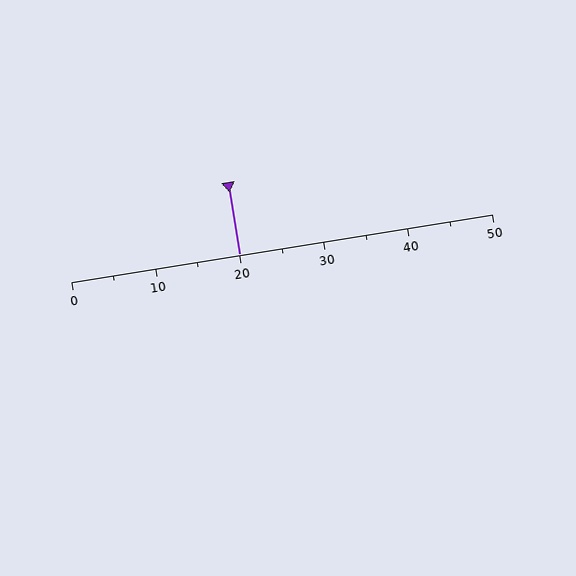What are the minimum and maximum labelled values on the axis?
The axis runs from 0 to 50.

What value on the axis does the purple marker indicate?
The marker indicates approximately 20.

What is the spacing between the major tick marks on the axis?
The major ticks are spaced 10 apart.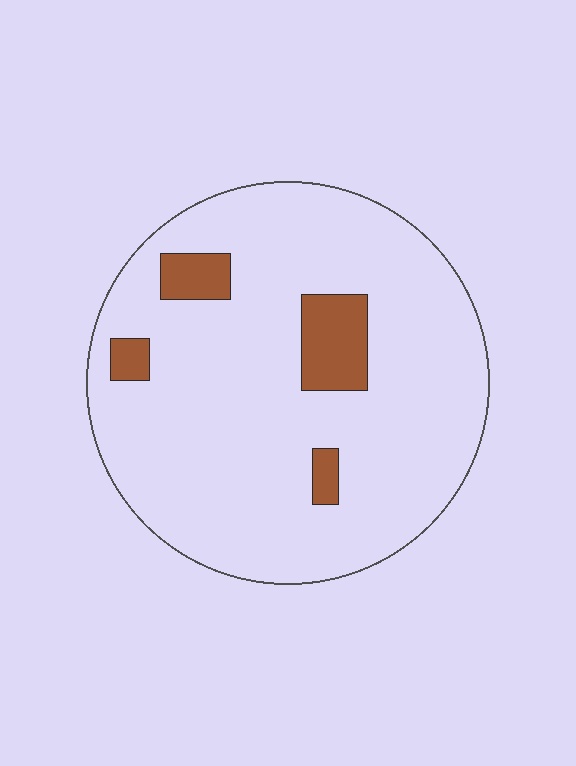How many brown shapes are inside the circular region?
4.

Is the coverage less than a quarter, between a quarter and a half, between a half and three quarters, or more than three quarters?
Less than a quarter.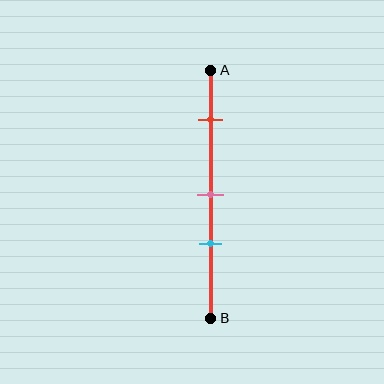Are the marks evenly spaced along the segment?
No, the marks are not evenly spaced.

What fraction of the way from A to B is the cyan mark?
The cyan mark is approximately 70% (0.7) of the way from A to B.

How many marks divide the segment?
There are 3 marks dividing the segment.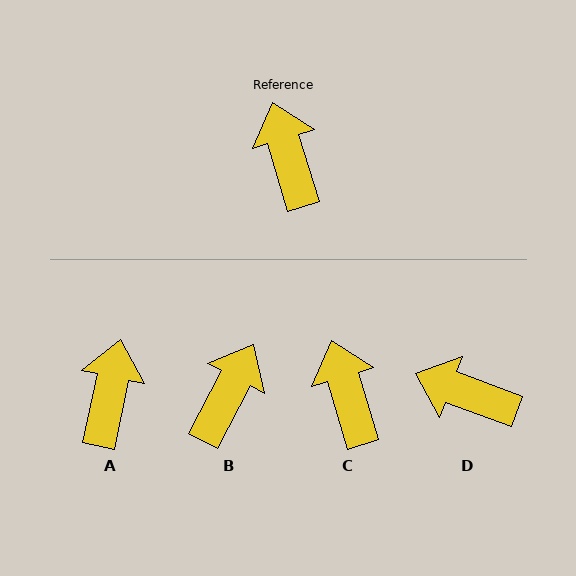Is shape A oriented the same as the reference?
No, it is off by about 29 degrees.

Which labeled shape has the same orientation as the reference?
C.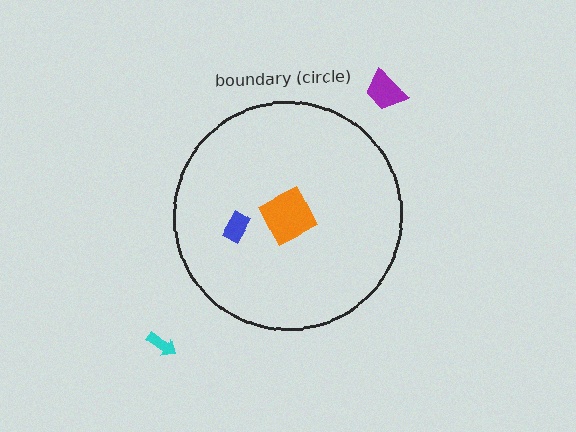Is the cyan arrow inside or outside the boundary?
Outside.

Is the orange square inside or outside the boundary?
Inside.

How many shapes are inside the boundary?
2 inside, 2 outside.